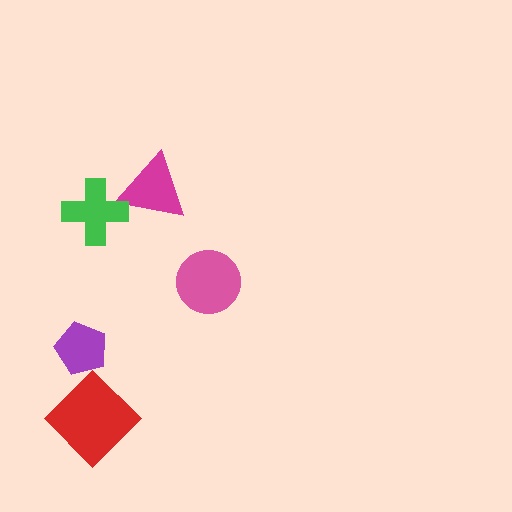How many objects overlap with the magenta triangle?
1 object overlaps with the magenta triangle.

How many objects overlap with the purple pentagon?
0 objects overlap with the purple pentagon.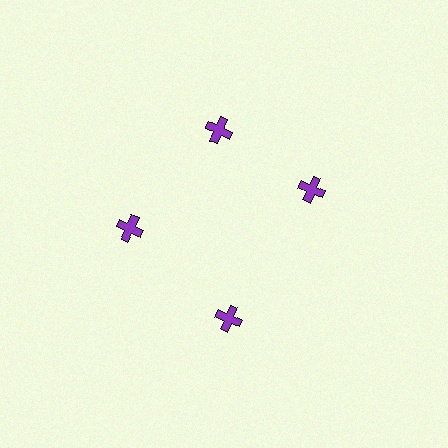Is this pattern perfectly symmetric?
No. The 4 purple crosses are arranged in a ring, but one element near the 3 o'clock position is rotated out of alignment along the ring, breaking the 4-fold rotational symmetry.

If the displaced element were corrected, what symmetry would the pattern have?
It would have 4-fold rotational symmetry — the pattern would map onto itself every 90 degrees.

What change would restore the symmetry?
The symmetry would be restored by rotating it back into even spacing with its neighbors so that all 4 crosses sit at equal angles and equal distance from the center.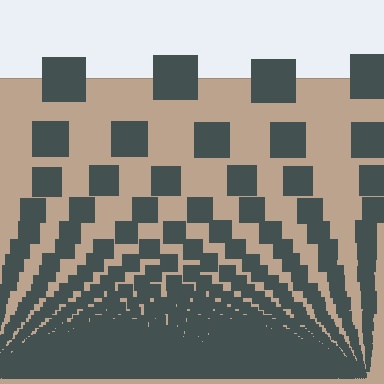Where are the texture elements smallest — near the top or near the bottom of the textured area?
Near the bottom.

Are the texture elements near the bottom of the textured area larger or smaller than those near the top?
Smaller. The gradient is inverted — elements near the bottom are smaller and denser.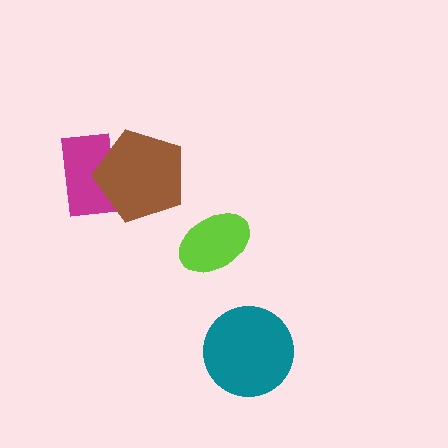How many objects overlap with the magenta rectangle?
1 object overlaps with the magenta rectangle.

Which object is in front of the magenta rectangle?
The brown pentagon is in front of the magenta rectangle.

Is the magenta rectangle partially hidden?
Yes, it is partially covered by another shape.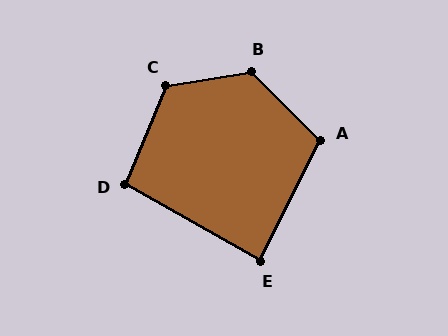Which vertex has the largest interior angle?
B, at approximately 125 degrees.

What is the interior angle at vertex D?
Approximately 97 degrees (obtuse).